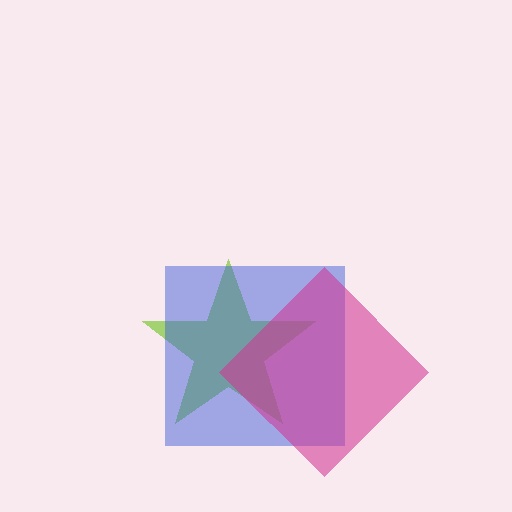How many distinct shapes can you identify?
There are 3 distinct shapes: a lime star, a blue square, a magenta diamond.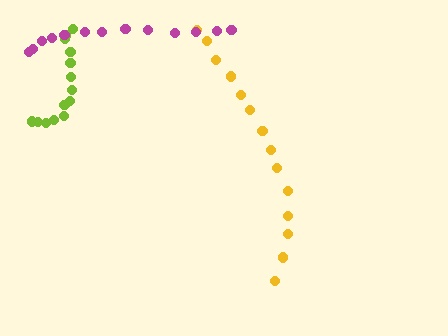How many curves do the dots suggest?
There are 3 distinct paths.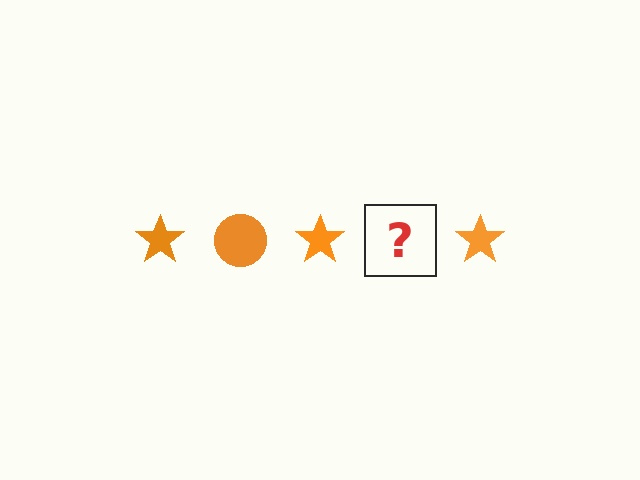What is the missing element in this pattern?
The missing element is an orange circle.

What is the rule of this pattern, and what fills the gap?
The rule is that the pattern cycles through star, circle shapes in orange. The gap should be filled with an orange circle.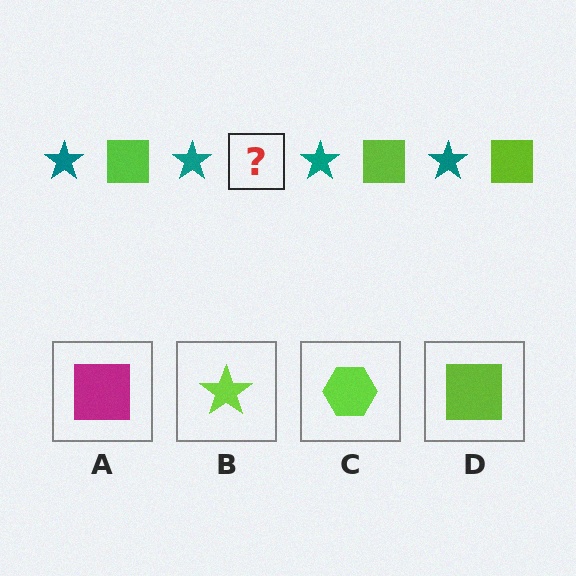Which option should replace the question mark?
Option D.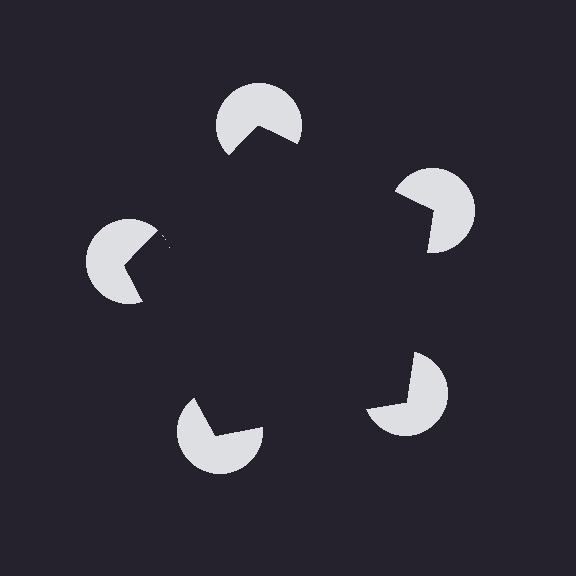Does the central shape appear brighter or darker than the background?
It typically appears slightly darker than the background, even though no actual brightness change is drawn.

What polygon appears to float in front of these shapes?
An illusory pentagon — its edges are inferred from the aligned wedge cuts in the pac-man discs, not physically drawn.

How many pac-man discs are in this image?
There are 5 — one at each vertex of the illusory pentagon.